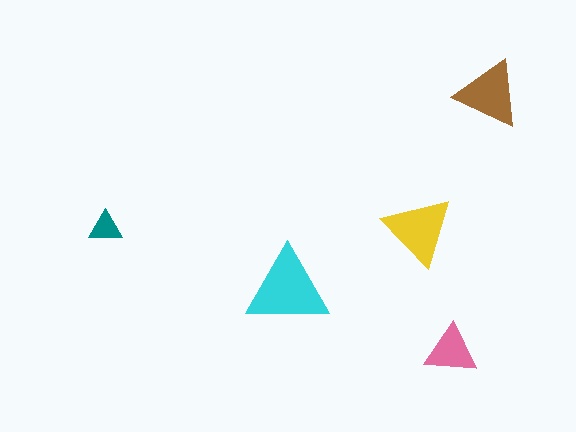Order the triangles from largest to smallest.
the cyan one, the yellow one, the brown one, the pink one, the teal one.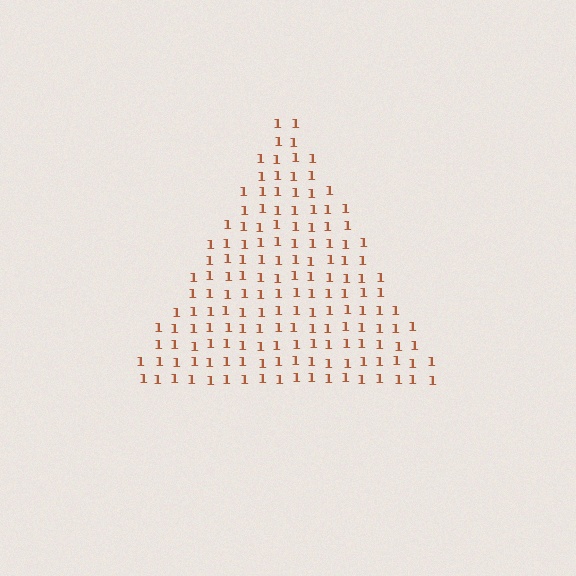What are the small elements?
The small elements are digit 1's.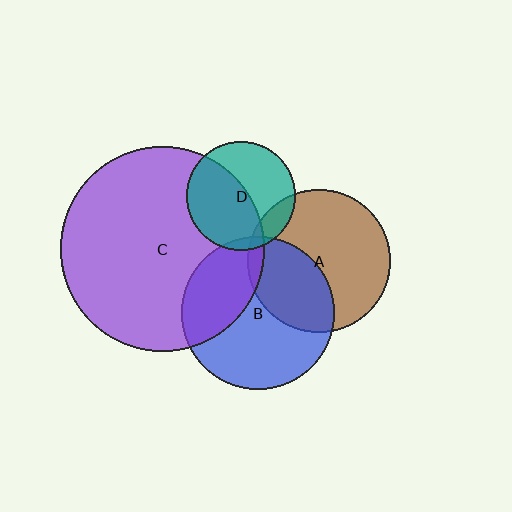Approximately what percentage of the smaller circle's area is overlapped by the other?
Approximately 15%.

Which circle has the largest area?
Circle C (purple).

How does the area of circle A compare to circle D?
Approximately 1.7 times.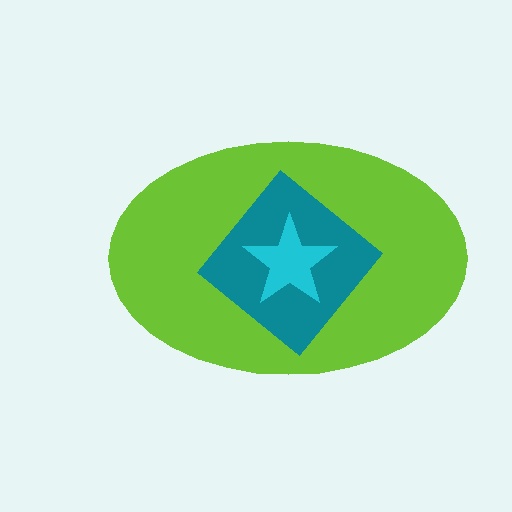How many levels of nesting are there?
3.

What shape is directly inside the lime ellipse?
The teal diamond.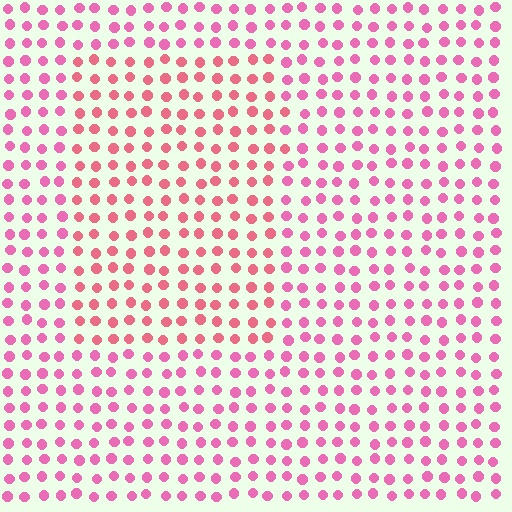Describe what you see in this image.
The image is filled with small pink elements in a uniform arrangement. A rectangle-shaped region is visible where the elements are tinted to a slightly different hue, forming a subtle color boundary.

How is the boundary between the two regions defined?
The boundary is defined purely by a slight shift in hue (about 23 degrees). Spacing, size, and orientation are identical on both sides.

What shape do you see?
I see a rectangle.